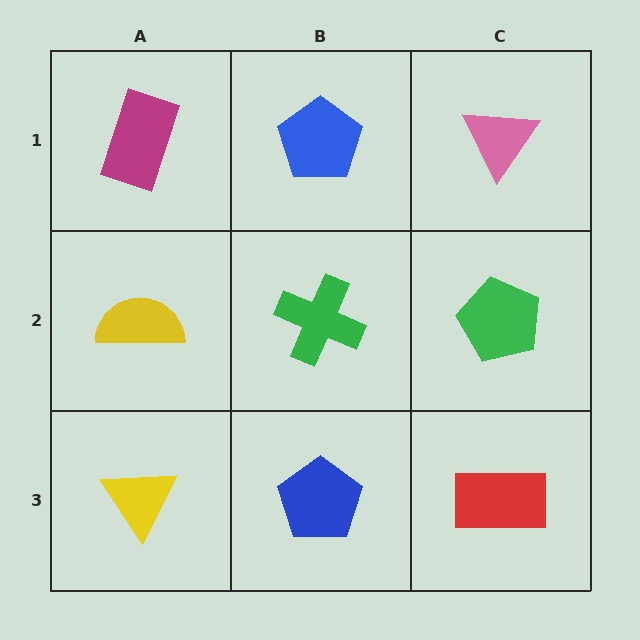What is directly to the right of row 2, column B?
A green pentagon.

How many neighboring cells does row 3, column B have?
3.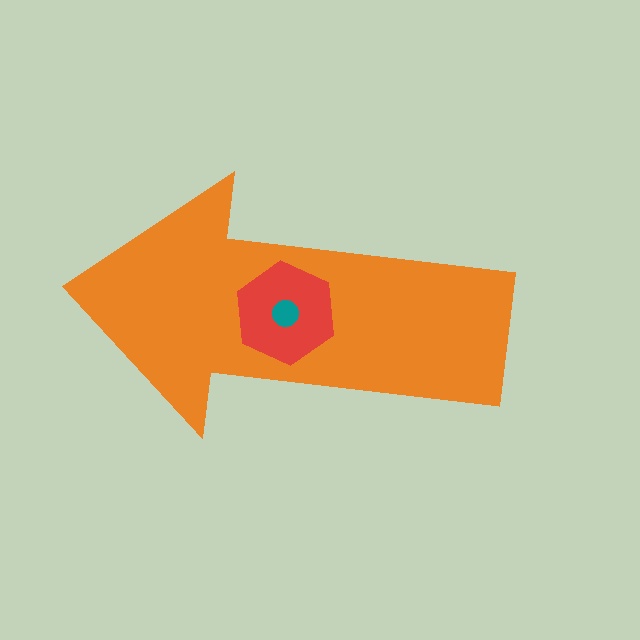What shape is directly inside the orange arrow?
The red hexagon.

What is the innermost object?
The teal circle.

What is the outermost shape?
The orange arrow.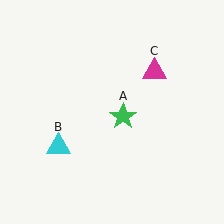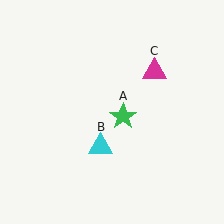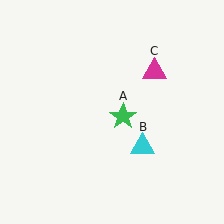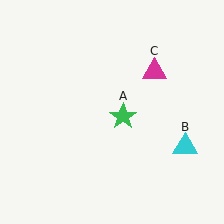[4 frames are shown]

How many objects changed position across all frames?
1 object changed position: cyan triangle (object B).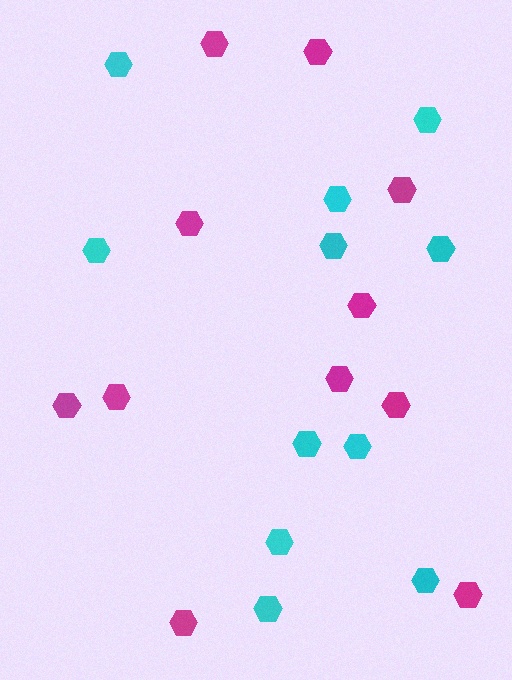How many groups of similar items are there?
There are 2 groups: one group of magenta hexagons (11) and one group of cyan hexagons (11).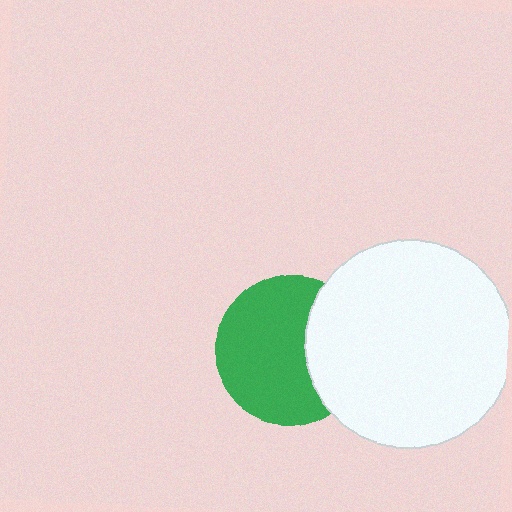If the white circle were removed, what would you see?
You would see the complete green circle.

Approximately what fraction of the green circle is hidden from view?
Roughly 32% of the green circle is hidden behind the white circle.